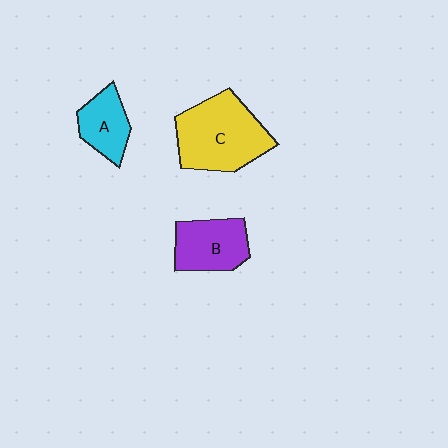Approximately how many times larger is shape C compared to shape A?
Approximately 2.0 times.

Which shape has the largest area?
Shape C (yellow).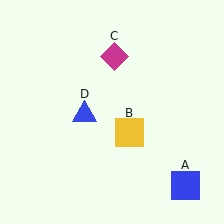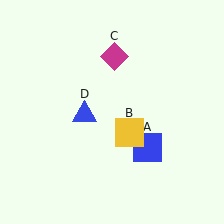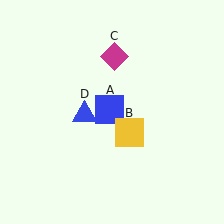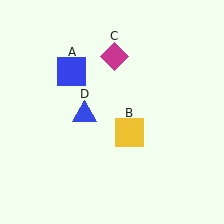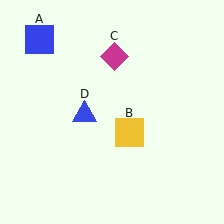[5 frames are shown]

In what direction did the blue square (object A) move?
The blue square (object A) moved up and to the left.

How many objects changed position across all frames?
1 object changed position: blue square (object A).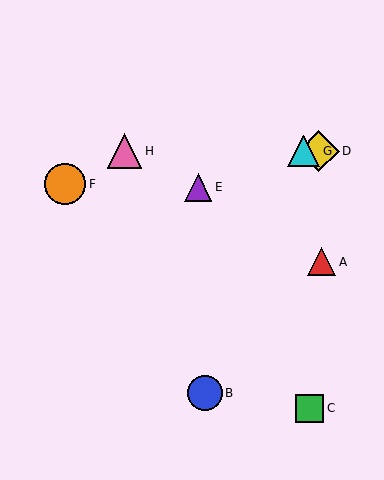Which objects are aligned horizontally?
Objects D, G, H are aligned horizontally.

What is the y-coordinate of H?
Object H is at y≈151.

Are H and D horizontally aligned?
Yes, both are at y≈151.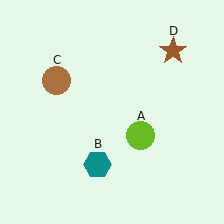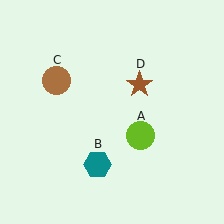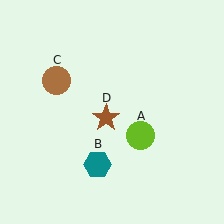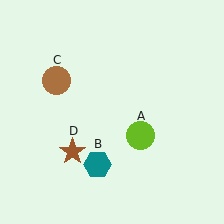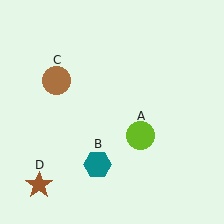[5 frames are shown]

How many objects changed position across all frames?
1 object changed position: brown star (object D).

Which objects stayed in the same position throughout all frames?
Lime circle (object A) and teal hexagon (object B) and brown circle (object C) remained stationary.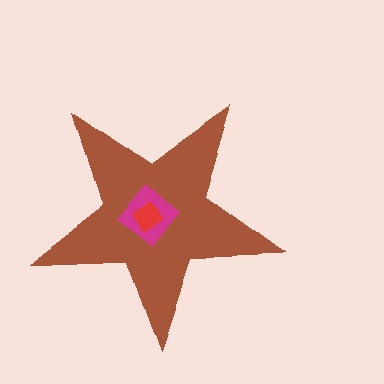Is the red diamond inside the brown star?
Yes.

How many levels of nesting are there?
3.